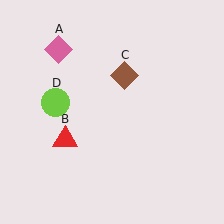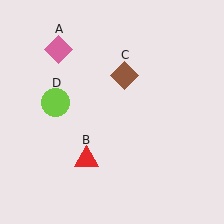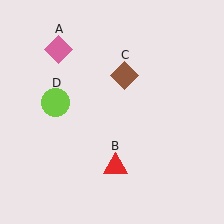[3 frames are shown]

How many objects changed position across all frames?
1 object changed position: red triangle (object B).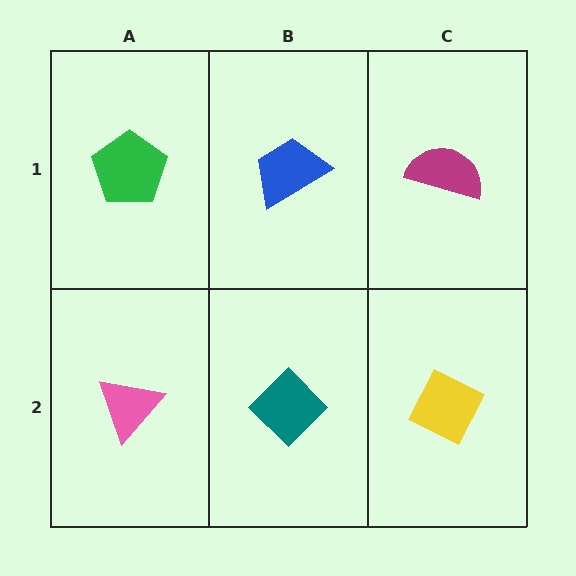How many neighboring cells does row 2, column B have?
3.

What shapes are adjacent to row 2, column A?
A green pentagon (row 1, column A), a teal diamond (row 2, column B).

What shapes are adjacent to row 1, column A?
A pink triangle (row 2, column A), a blue trapezoid (row 1, column B).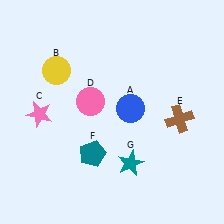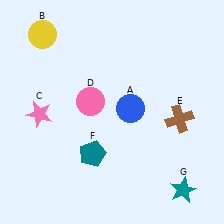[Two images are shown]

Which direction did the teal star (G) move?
The teal star (G) moved right.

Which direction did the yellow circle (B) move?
The yellow circle (B) moved up.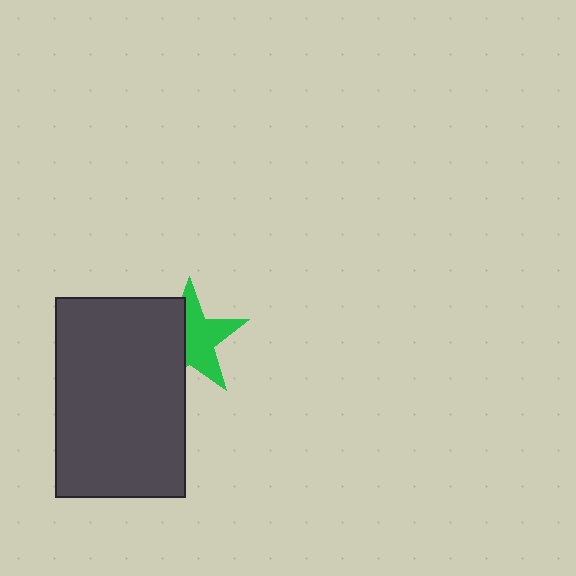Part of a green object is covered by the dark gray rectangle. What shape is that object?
It is a star.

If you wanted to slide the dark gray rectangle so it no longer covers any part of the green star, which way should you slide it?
Slide it left — that is the most direct way to separate the two shapes.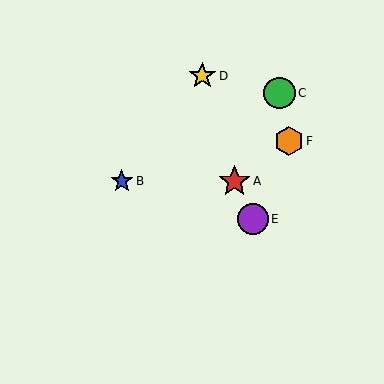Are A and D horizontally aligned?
No, A is at y≈181 and D is at y≈76.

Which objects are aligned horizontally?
Objects A, B are aligned horizontally.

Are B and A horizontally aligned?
Yes, both are at y≈181.